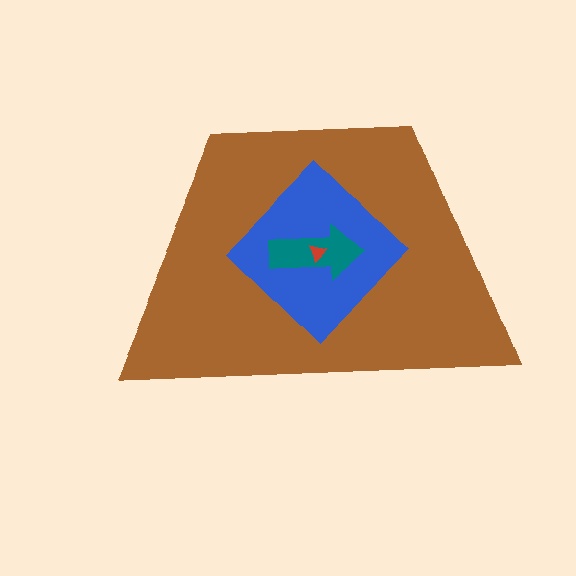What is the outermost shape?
The brown trapezoid.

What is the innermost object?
The red triangle.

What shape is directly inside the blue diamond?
The teal arrow.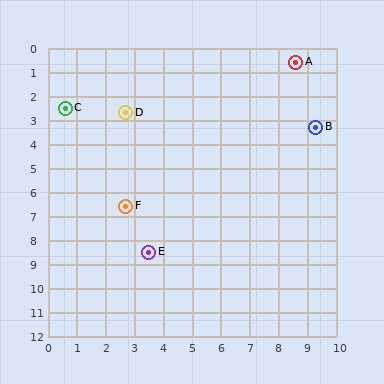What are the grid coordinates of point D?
Point D is at approximately (2.7, 2.7).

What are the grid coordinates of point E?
Point E is at approximately (3.5, 8.5).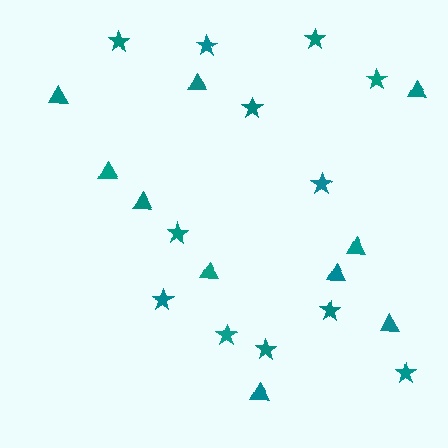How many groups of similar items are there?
There are 2 groups: one group of stars (12) and one group of triangles (10).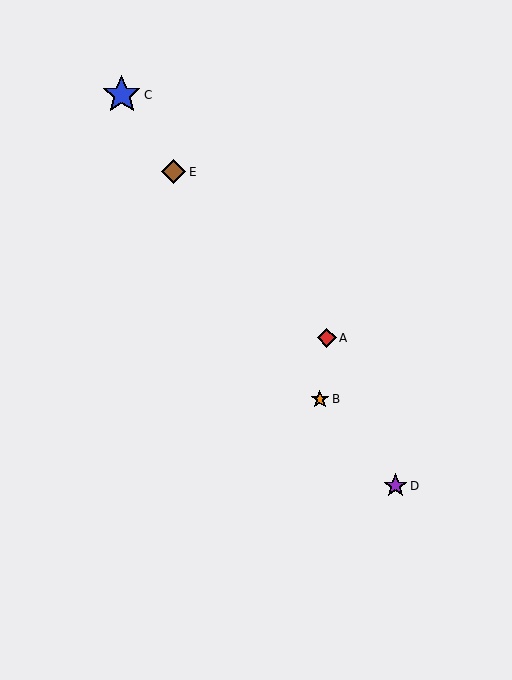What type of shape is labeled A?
Shape A is a red diamond.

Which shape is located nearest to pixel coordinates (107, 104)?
The blue star (labeled C) at (122, 95) is nearest to that location.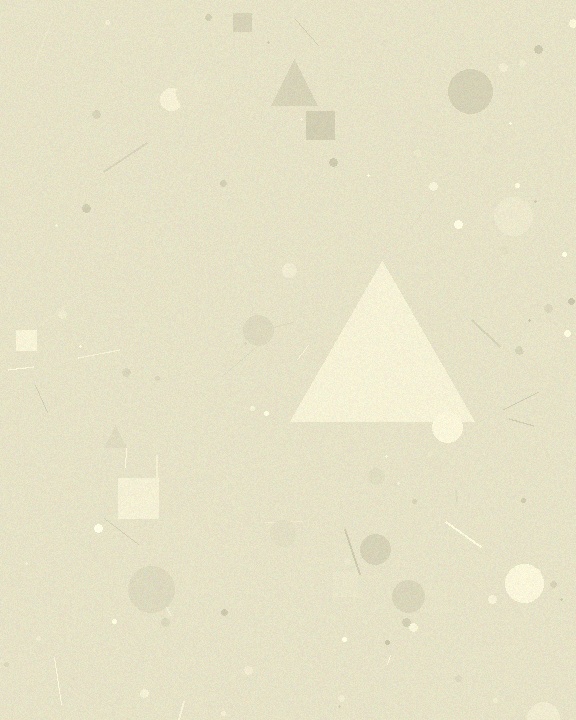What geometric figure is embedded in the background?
A triangle is embedded in the background.